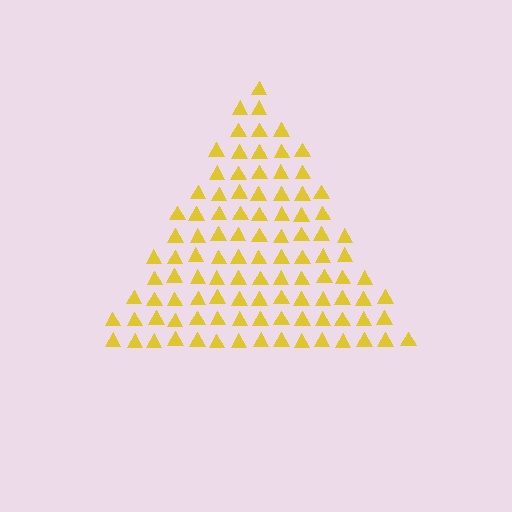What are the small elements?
The small elements are triangles.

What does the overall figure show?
The overall figure shows a triangle.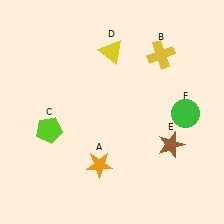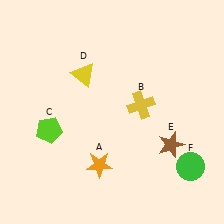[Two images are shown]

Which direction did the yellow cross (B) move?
The yellow cross (B) moved down.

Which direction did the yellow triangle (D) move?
The yellow triangle (D) moved left.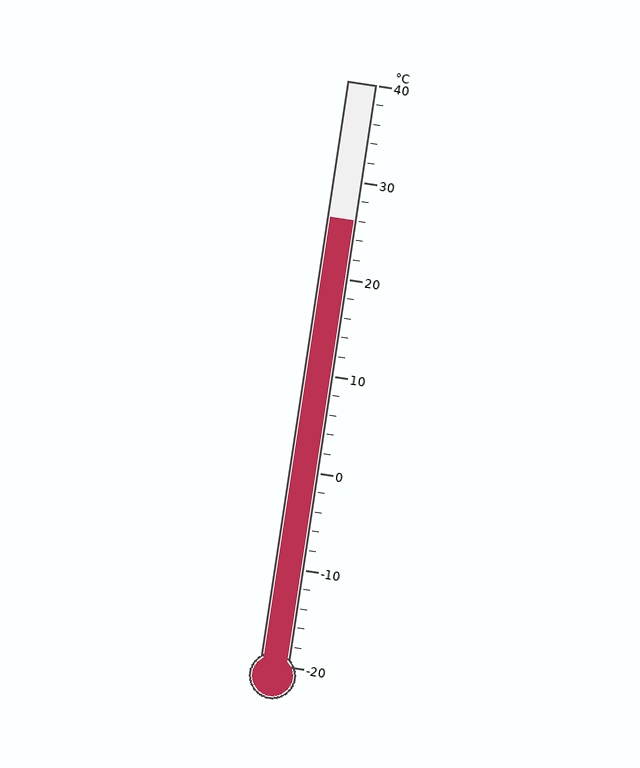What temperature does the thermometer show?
The thermometer shows approximately 26°C.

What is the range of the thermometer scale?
The thermometer scale ranges from -20°C to 40°C.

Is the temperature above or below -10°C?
The temperature is above -10°C.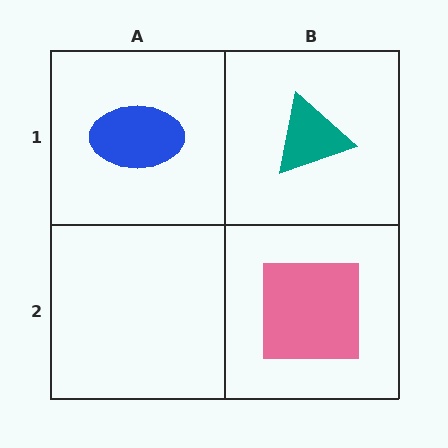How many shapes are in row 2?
1 shape.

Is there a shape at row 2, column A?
No, that cell is empty.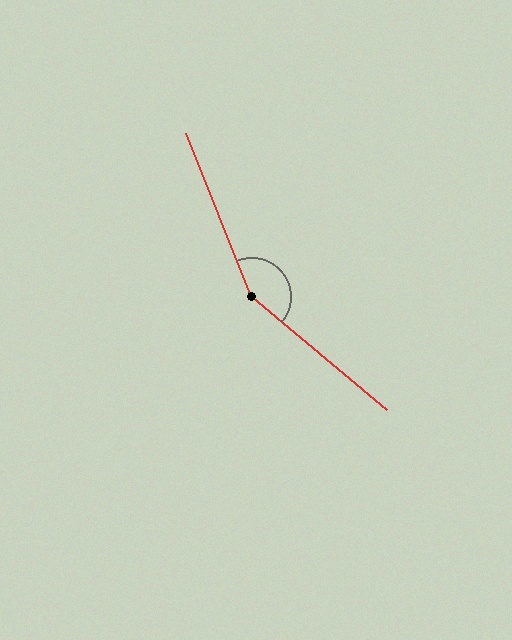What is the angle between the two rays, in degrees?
Approximately 152 degrees.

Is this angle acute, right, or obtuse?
It is obtuse.